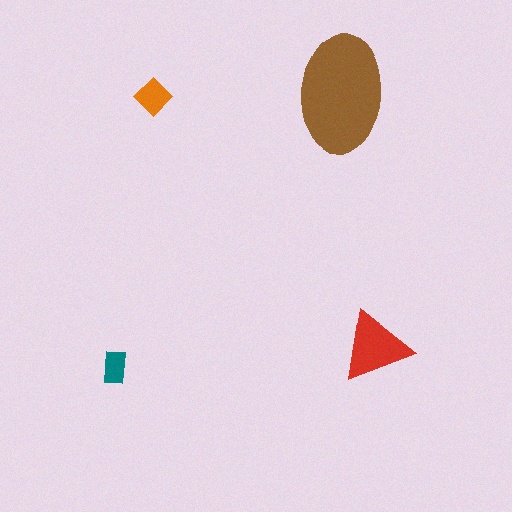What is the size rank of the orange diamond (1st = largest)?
3rd.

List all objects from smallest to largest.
The teal rectangle, the orange diamond, the red triangle, the brown ellipse.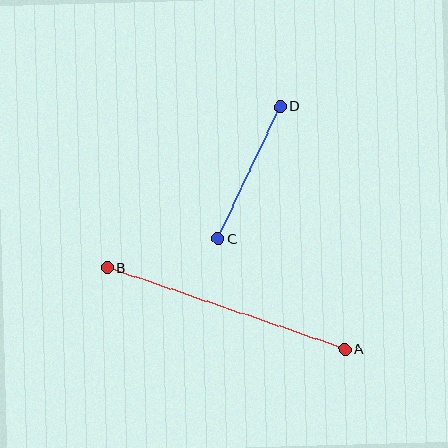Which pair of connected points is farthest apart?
Points A and B are farthest apart.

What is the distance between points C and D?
The distance is approximately 146 pixels.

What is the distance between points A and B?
The distance is approximately 251 pixels.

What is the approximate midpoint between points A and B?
The midpoint is at approximately (226, 309) pixels.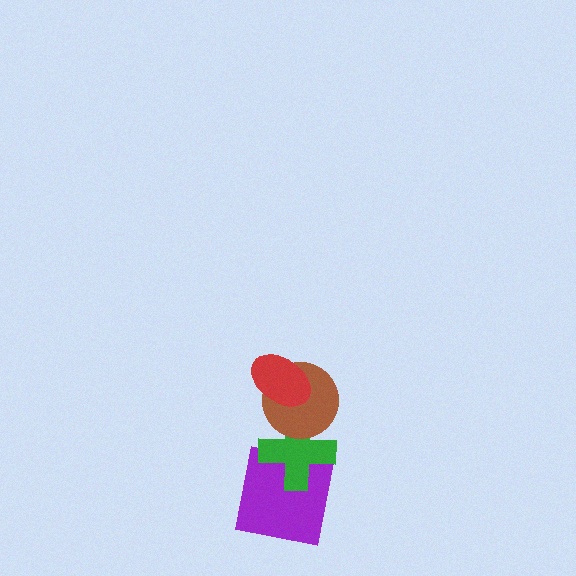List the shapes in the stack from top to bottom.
From top to bottom: the red ellipse, the brown circle, the green cross, the purple square.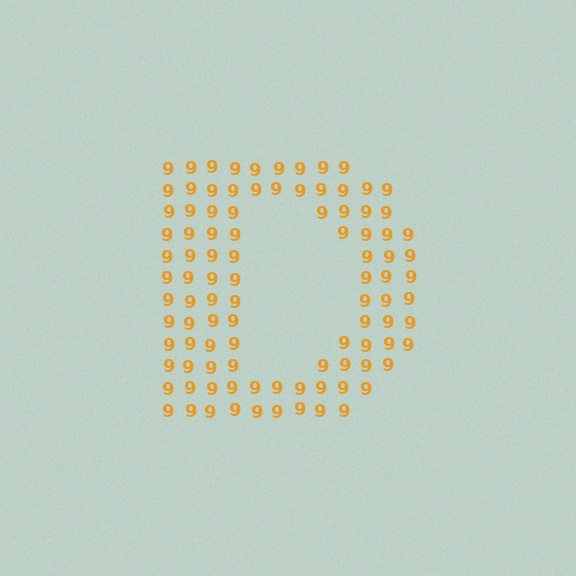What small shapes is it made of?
It is made of small digit 9's.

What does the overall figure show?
The overall figure shows the letter D.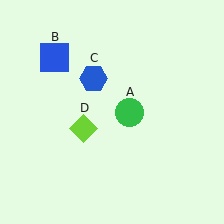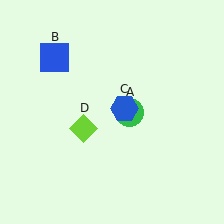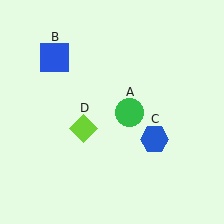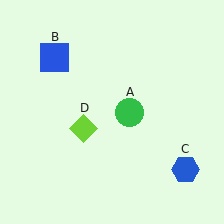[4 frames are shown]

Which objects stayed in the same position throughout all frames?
Green circle (object A) and blue square (object B) and lime diamond (object D) remained stationary.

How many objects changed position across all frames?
1 object changed position: blue hexagon (object C).